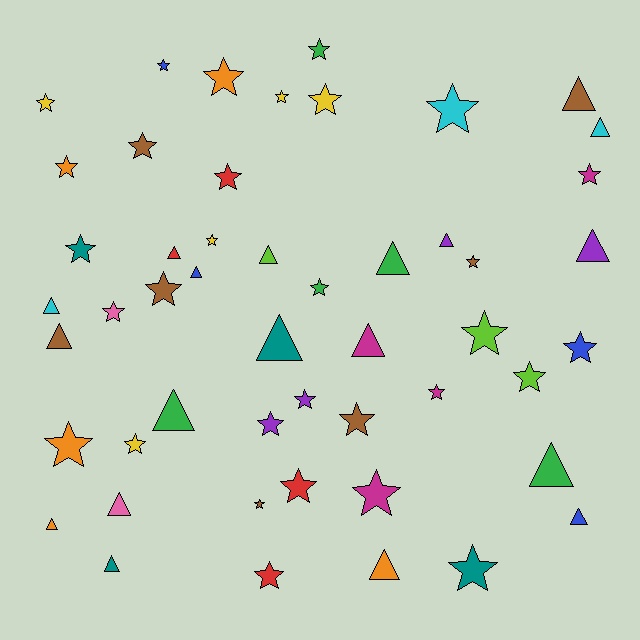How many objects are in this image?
There are 50 objects.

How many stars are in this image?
There are 31 stars.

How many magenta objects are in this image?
There are 4 magenta objects.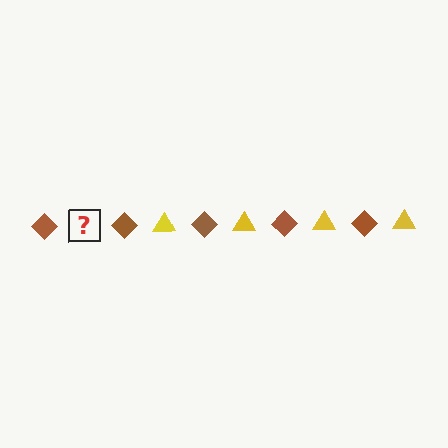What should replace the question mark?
The question mark should be replaced with a yellow triangle.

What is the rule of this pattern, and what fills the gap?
The rule is that the pattern alternates between brown diamond and yellow triangle. The gap should be filled with a yellow triangle.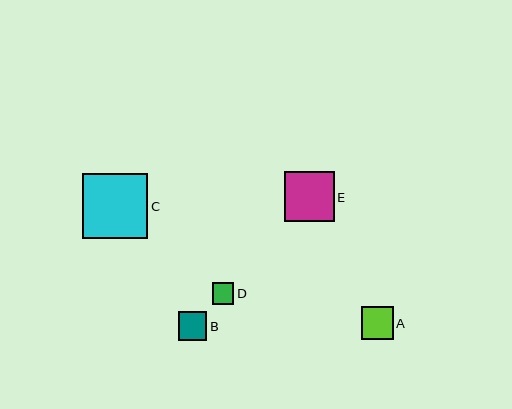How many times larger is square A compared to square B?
Square A is approximately 1.1 times the size of square B.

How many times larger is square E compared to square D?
Square E is approximately 2.3 times the size of square D.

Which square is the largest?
Square C is the largest with a size of approximately 65 pixels.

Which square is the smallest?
Square D is the smallest with a size of approximately 21 pixels.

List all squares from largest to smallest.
From largest to smallest: C, E, A, B, D.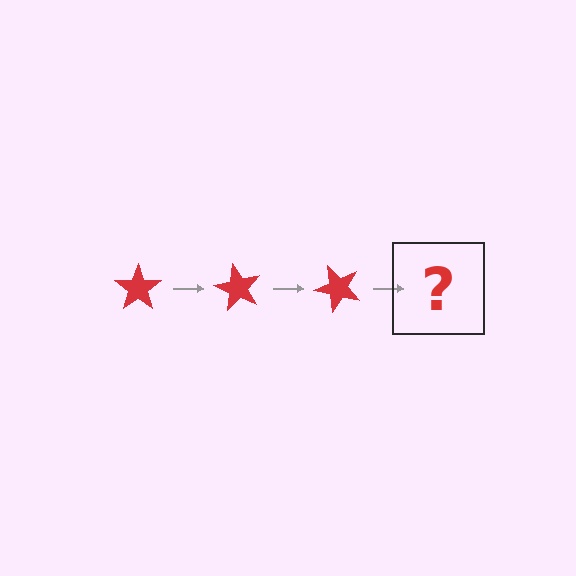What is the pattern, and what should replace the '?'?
The pattern is that the star rotates 60 degrees each step. The '?' should be a red star rotated 180 degrees.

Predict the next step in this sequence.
The next step is a red star rotated 180 degrees.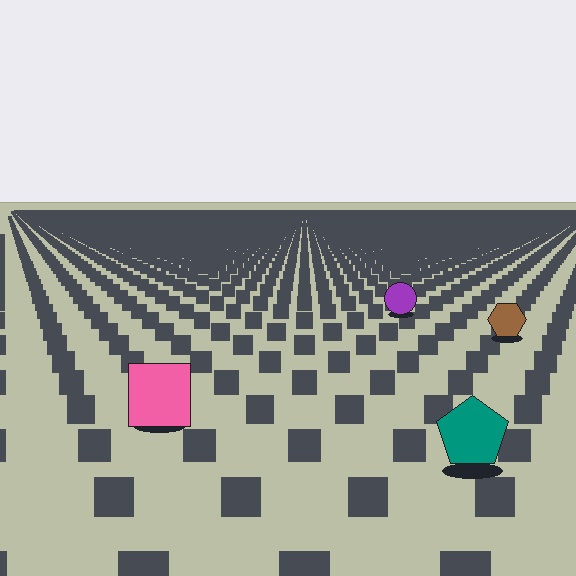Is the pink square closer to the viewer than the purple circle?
Yes. The pink square is closer — you can tell from the texture gradient: the ground texture is coarser near it.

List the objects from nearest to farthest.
From nearest to farthest: the teal pentagon, the pink square, the brown hexagon, the purple circle.